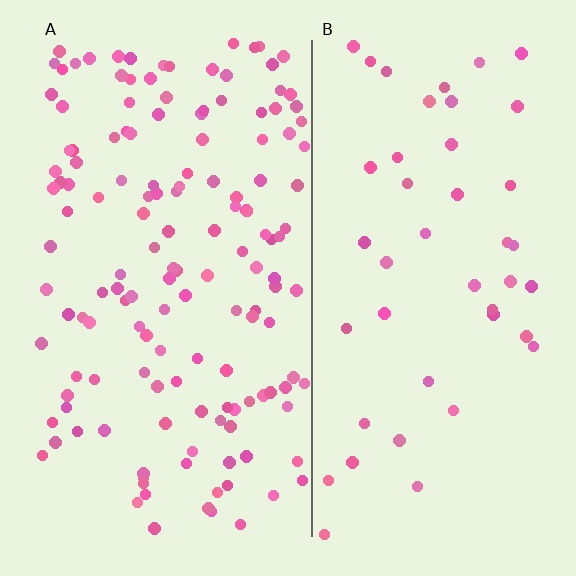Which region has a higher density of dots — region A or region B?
A (the left).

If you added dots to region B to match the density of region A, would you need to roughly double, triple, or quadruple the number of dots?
Approximately triple.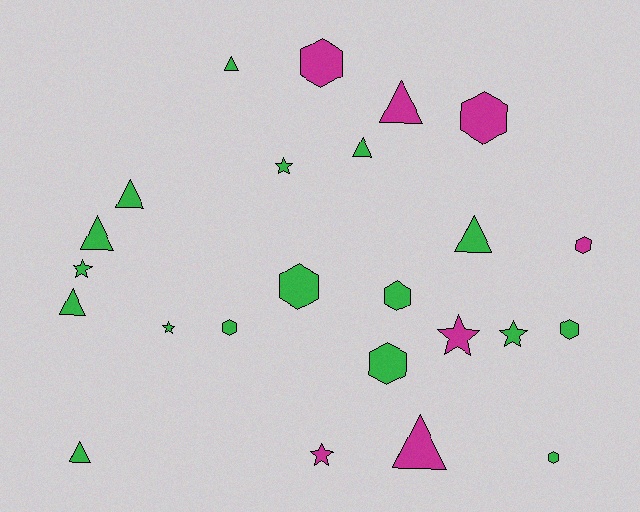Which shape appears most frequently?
Hexagon, with 9 objects.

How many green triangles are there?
There are 7 green triangles.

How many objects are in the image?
There are 24 objects.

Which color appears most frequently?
Green, with 17 objects.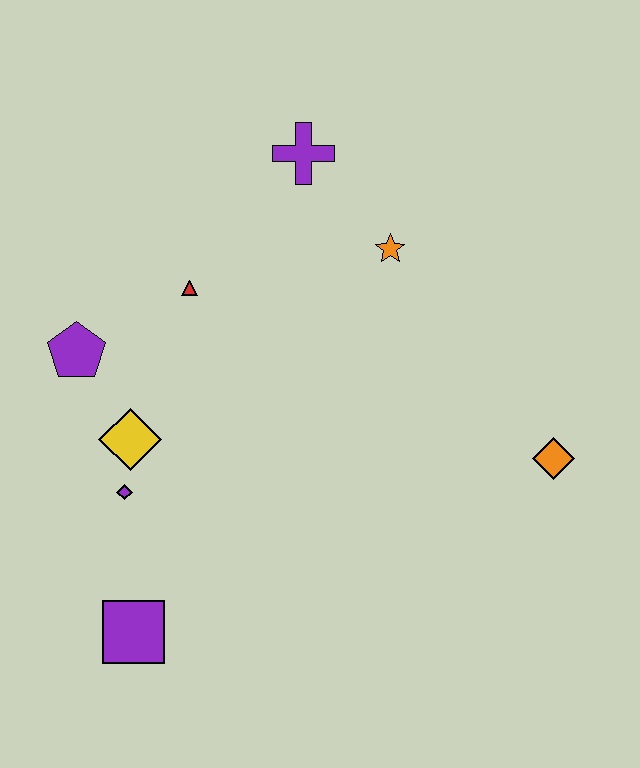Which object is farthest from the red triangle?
The orange diamond is farthest from the red triangle.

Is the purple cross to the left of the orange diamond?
Yes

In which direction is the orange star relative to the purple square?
The orange star is above the purple square.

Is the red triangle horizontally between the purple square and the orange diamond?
Yes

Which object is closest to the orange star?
The purple cross is closest to the orange star.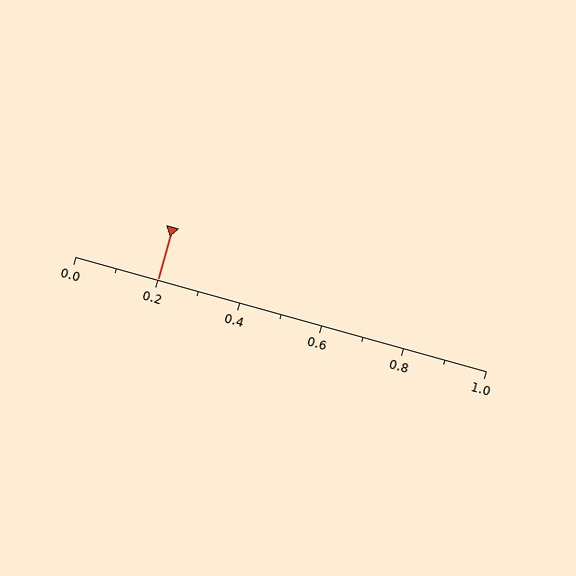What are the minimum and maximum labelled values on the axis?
The axis runs from 0.0 to 1.0.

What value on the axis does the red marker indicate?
The marker indicates approximately 0.2.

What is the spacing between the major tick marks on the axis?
The major ticks are spaced 0.2 apart.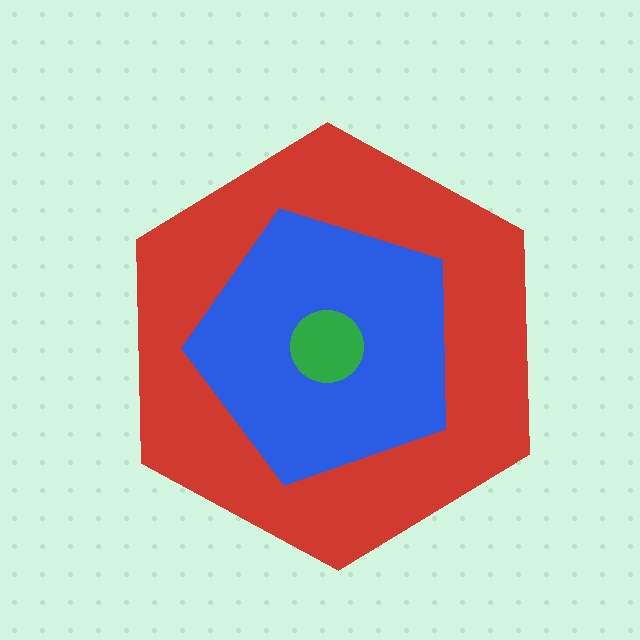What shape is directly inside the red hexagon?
The blue pentagon.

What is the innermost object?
The green circle.